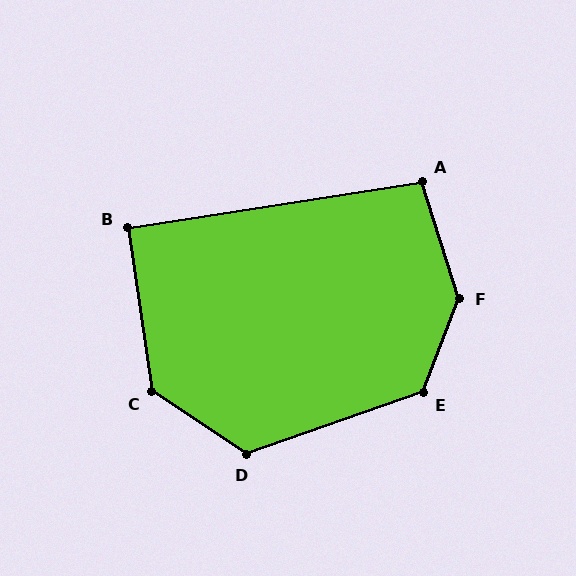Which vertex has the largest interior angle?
F, at approximately 142 degrees.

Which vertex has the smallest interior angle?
B, at approximately 91 degrees.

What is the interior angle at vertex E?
Approximately 130 degrees (obtuse).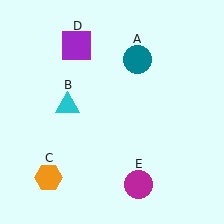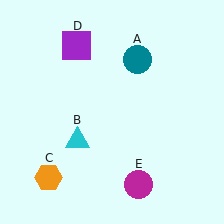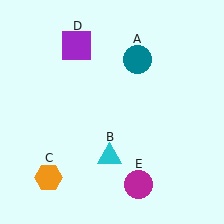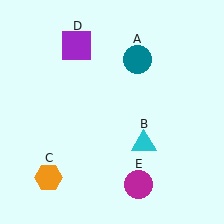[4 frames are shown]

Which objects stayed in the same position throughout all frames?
Teal circle (object A) and orange hexagon (object C) and purple square (object D) and magenta circle (object E) remained stationary.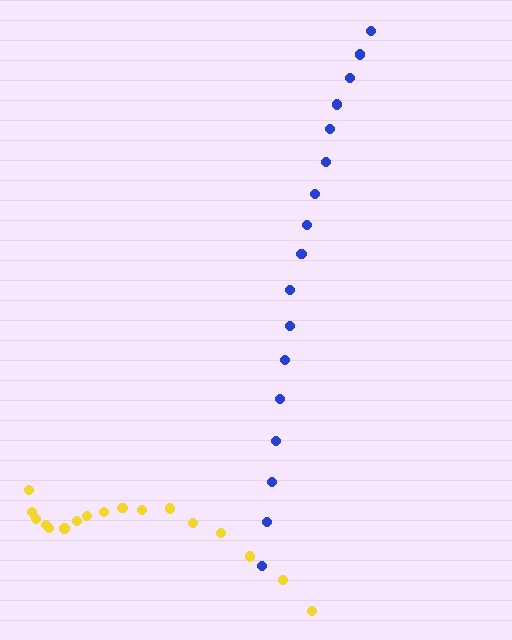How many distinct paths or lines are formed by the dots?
There are 2 distinct paths.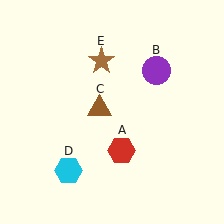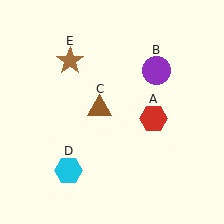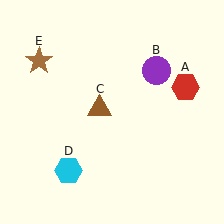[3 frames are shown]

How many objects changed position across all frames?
2 objects changed position: red hexagon (object A), brown star (object E).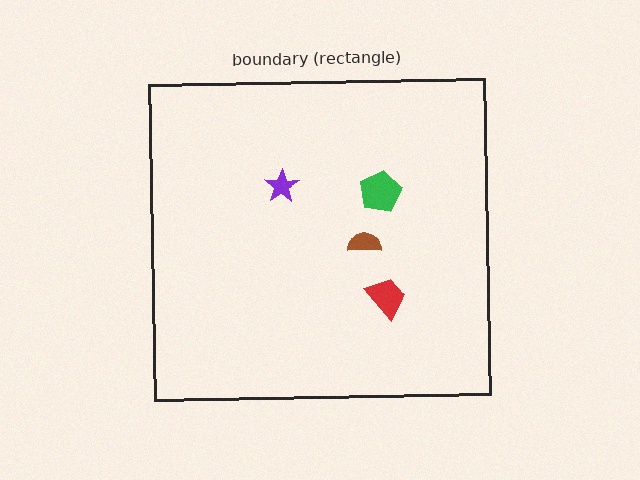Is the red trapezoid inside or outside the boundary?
Inside.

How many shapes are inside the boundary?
4 inside, 0 outside.